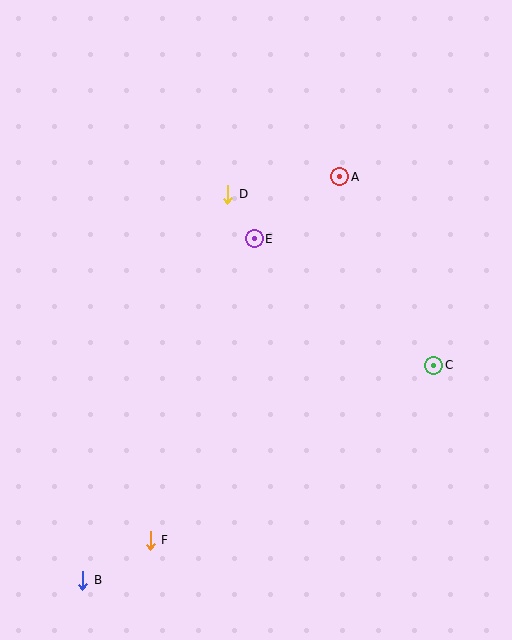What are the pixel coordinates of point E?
Point E is at (254, 239).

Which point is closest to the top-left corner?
Point D is closest to the top-left corner.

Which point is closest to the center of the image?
Point E at (254, 239) is closest to the center.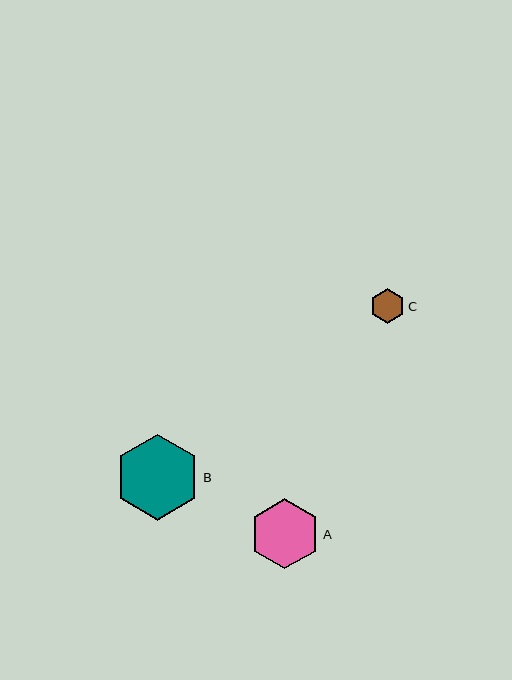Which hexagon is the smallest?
Hexagon C is the smallest with a size of approximately 35 pixels.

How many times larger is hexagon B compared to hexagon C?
Hexagon B is approximately 2.5 times the size of hexagon C.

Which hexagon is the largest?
Hexagon B is the largest with a size of approximately 86 pixels.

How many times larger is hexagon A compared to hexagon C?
Hexagon A is approximately 2.0 times the size of hexagon C.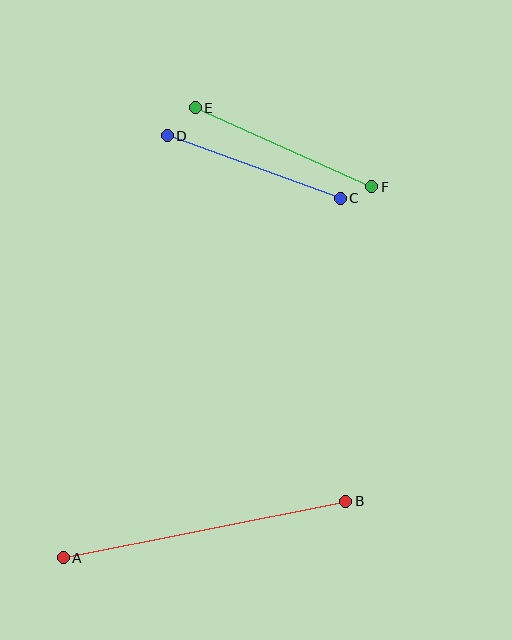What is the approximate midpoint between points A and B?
The midpoint is at approximately (204, 530) pixels.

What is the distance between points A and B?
The distance is approximately 288 pixels.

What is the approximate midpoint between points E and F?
The midpoint is at approximately (283, 147) pixels.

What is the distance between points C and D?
The distance is approximately 184 pixels.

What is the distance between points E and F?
The distance is approximately 193 pixels.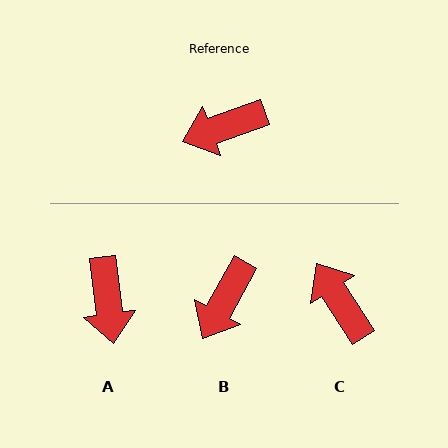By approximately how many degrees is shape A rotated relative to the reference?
Approximately 78 degrees counter-clockwise.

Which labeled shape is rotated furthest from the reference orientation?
A, about 78 degrees away.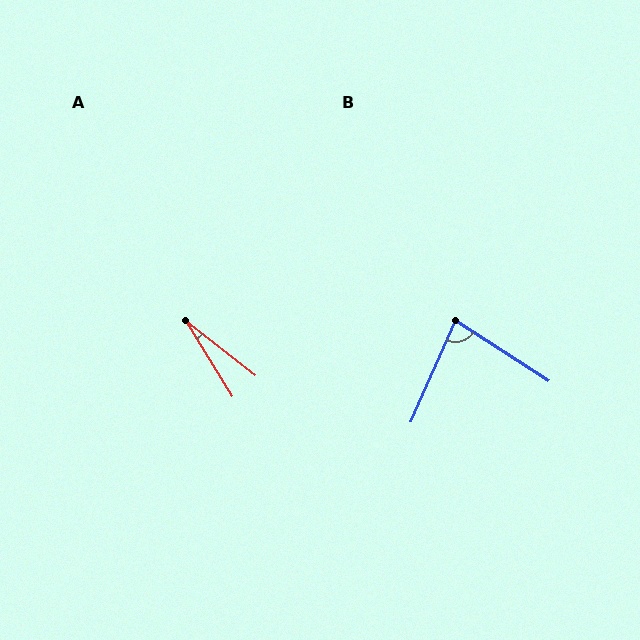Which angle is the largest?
B, at approximately 81 degrees.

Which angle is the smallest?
A, at approximately 20 degrees.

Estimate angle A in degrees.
Approximately 20 degrees.